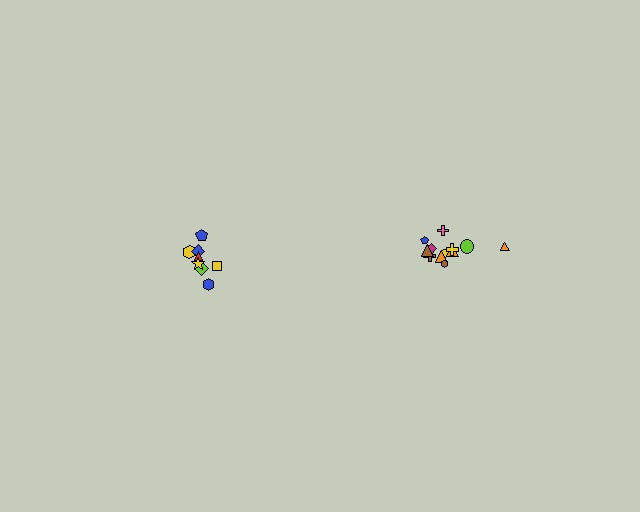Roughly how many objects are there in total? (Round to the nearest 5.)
Roughly 20 objects in total.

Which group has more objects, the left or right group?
The right group.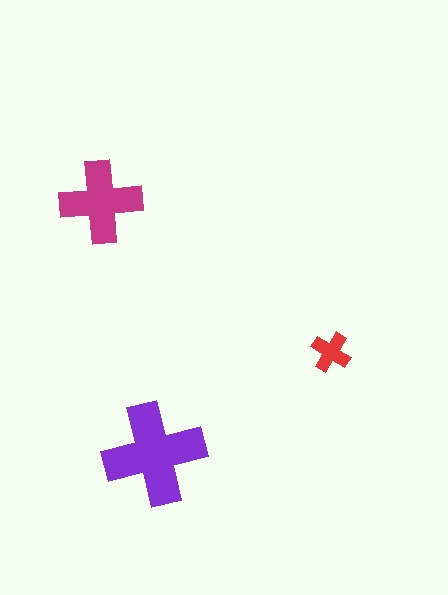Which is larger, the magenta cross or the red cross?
The magenta one.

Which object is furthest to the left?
The magenta cross is leftmost.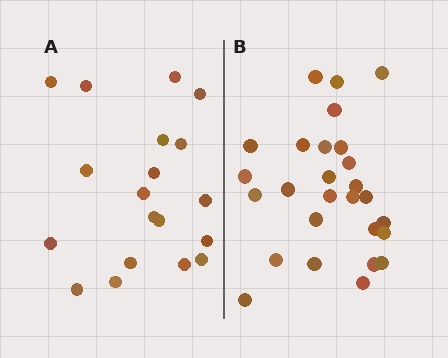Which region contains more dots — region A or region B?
Region B (the right region) has more dots.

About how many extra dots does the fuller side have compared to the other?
Region B has roughly 8 or so more dots than region A.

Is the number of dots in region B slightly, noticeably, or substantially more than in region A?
Region B has noticeably more, but not dramatically so. The ratio is roughly 1.4 to 1.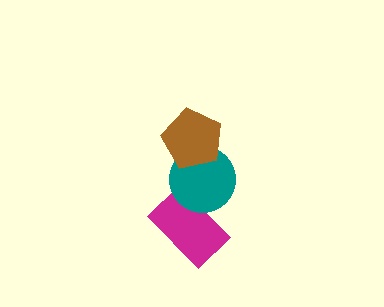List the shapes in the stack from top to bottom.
From top to bottom: the brown pentagon, the teal circle, the magenta rectangle.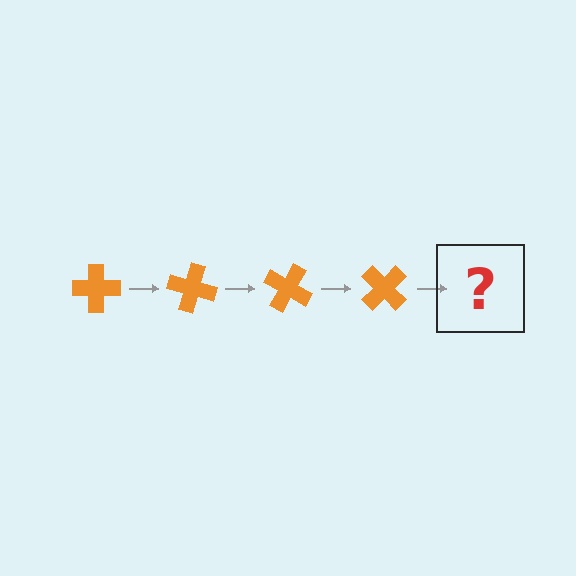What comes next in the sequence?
The next element should be an orange cross rotated 60 degrees.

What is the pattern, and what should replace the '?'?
The pattern is that the cross rotates 15 degrees each step. The '?' should be an orange cross rotated 60 degrees.